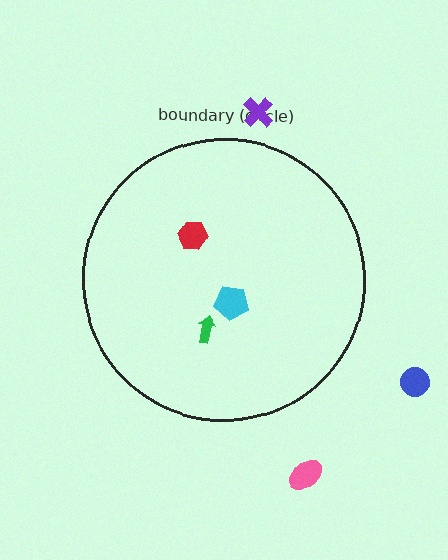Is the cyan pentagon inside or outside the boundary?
Inside.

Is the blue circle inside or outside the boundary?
Outside.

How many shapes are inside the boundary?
3 inside, 3 outside.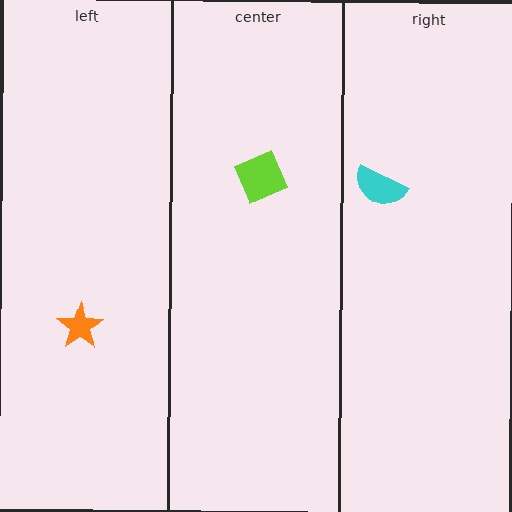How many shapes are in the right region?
1.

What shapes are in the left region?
The orange star.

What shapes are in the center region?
The lime diamond.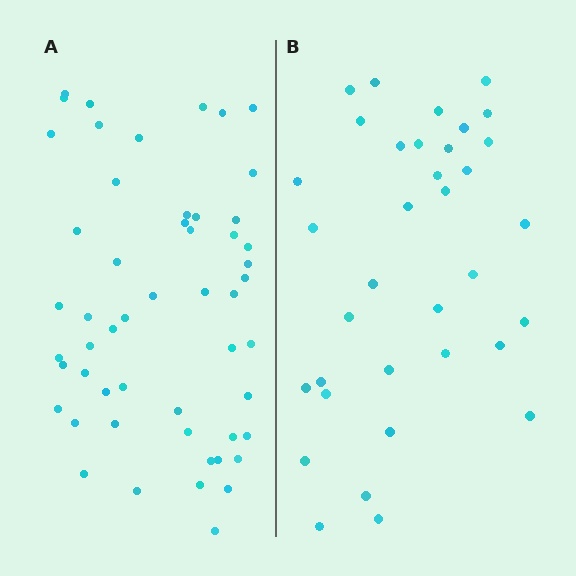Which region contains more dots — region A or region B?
Region A (the left region) has more dots.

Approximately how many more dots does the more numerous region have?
Region A has approximately 20 more dots than region B.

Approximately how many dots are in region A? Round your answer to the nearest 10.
About 50 dots. (The exact count is 53, which rounds to 50.)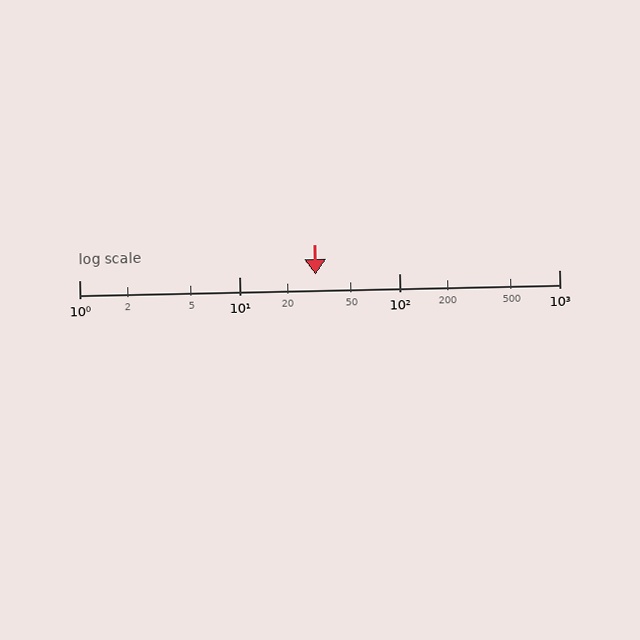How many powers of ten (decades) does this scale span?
The scale spans 3 decades, from 1 to 1000.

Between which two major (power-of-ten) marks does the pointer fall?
The pointer is between 10 and 100.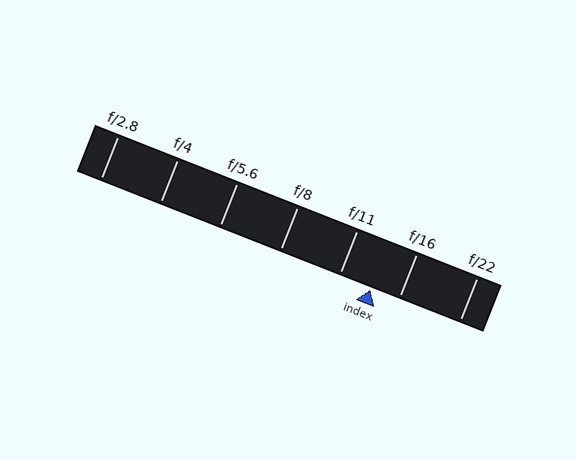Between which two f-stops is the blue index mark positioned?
The index mark is between f/11 and f/16.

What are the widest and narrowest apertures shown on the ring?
The widest aperture shown is f/2.8 and the narrowest is f/22.